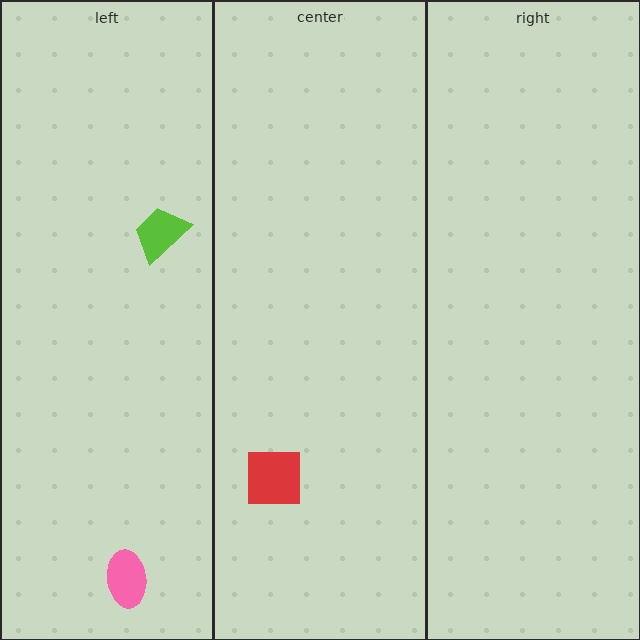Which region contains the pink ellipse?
The left region.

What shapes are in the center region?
The red square.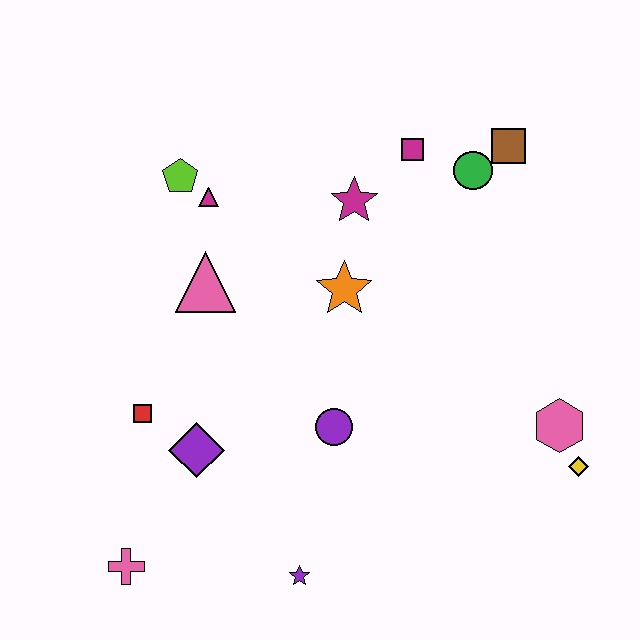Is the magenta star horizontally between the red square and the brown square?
Yes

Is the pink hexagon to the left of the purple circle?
No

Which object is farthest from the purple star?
The brown square is farthest from the purple star.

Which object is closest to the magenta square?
The green circle is closest to the magenta square.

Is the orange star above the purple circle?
Yes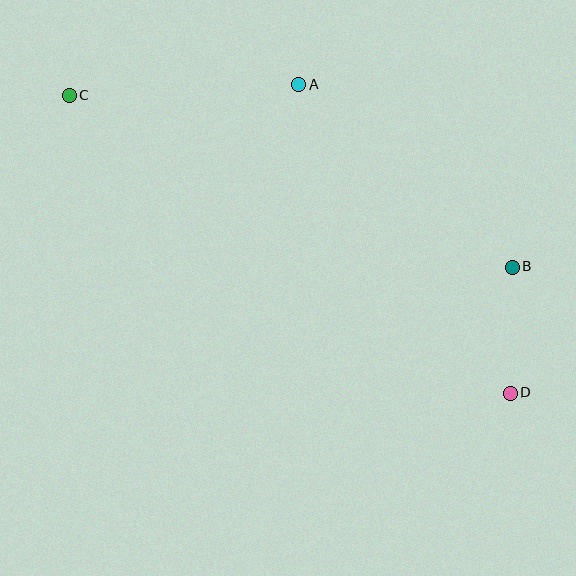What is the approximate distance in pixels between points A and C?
The distance between A and C is approximately 229 pixels.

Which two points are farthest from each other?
Points C and D are farthest from each other.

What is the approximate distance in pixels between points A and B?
The distance between A and B is approximately 280 pixels.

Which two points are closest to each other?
Points B and D are closest to each other.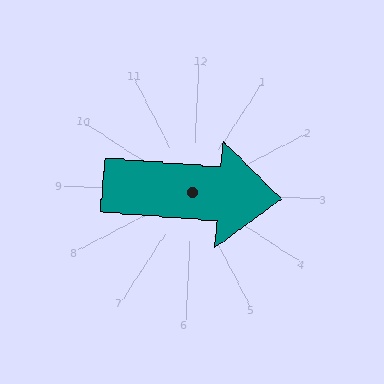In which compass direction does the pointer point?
East.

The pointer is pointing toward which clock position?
Roughly 3 o'clock.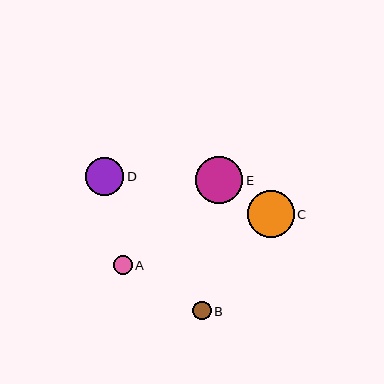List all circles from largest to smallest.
From largest to smallest: E, C, D, A, B.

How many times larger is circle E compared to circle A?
Circle E is approximately 2.5 times the size of circle A.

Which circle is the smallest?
Circle B is the smallest with a size of approximately 18 pixels.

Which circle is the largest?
Circle E is the largest with a size of approximately 47 pixels.